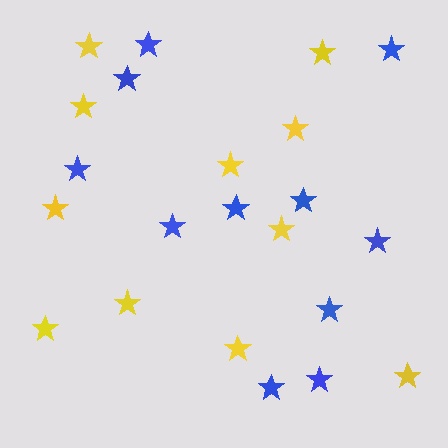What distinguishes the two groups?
There are 2 groups: one group of blue stars (11) and one group of yellow stars (11).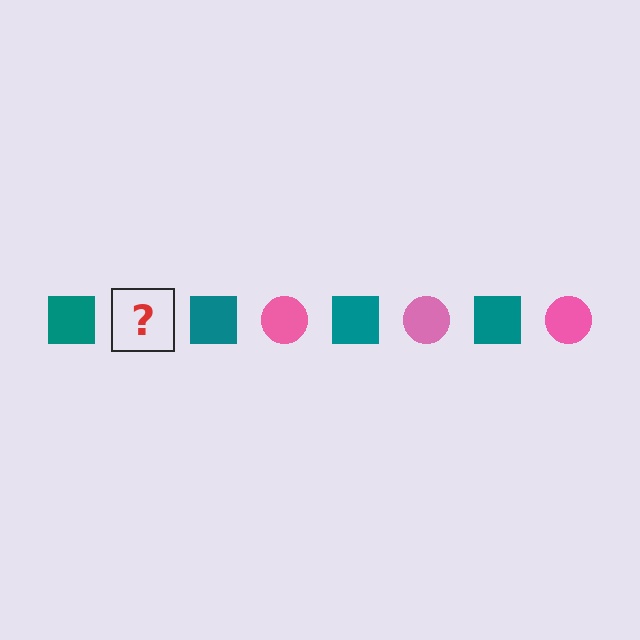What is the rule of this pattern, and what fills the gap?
The rule is that the pattern alternates between teal square and pink circle. The gap should be filled with a pink circle.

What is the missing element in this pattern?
The missing element is a pink circle.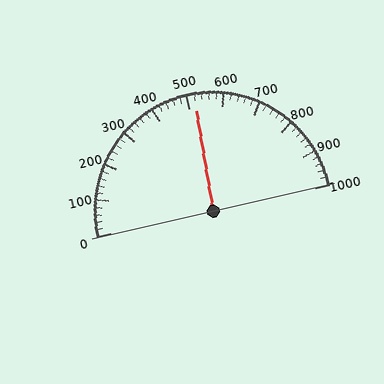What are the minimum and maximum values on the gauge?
The gauge ranges from 0 to 1000.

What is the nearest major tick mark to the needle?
The nearest major tick mark is 500.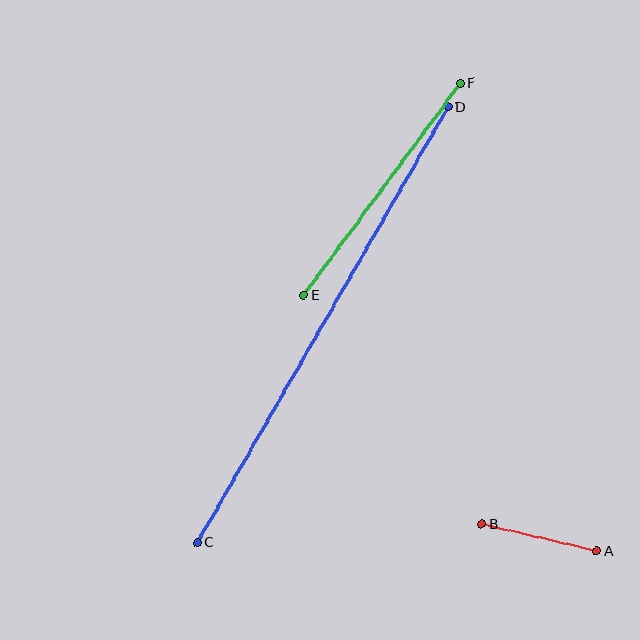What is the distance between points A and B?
The distance is approximately 118 pixels.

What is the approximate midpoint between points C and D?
The midpoint is at approximately (322, 325) pixels.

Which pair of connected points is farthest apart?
Points C and D are farthest apart.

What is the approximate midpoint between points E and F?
The midpoint is at approximately (382, 189) pixels.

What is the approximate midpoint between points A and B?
The midpoint is at approximately (539, 538) pixels.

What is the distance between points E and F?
The distance is approximately 263 pixels.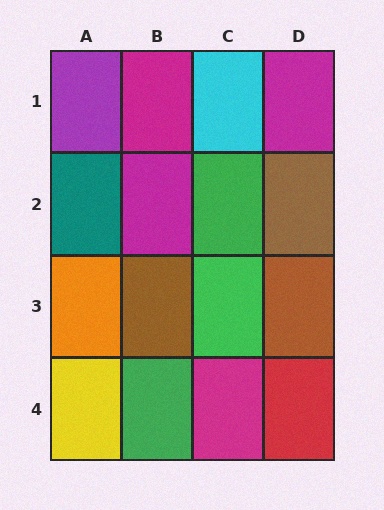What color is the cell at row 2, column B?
Magenta.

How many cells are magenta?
4 cells are magenta.